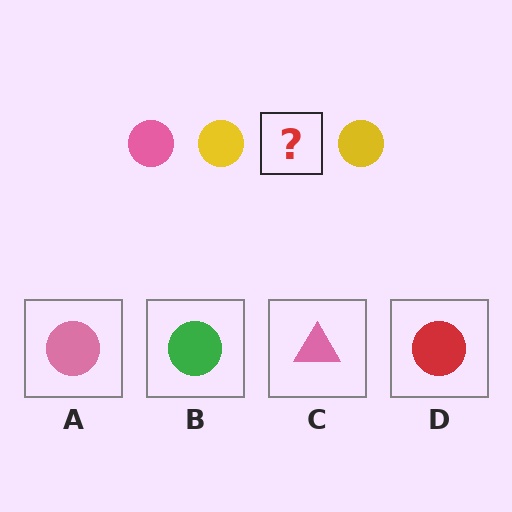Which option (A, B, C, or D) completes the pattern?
A.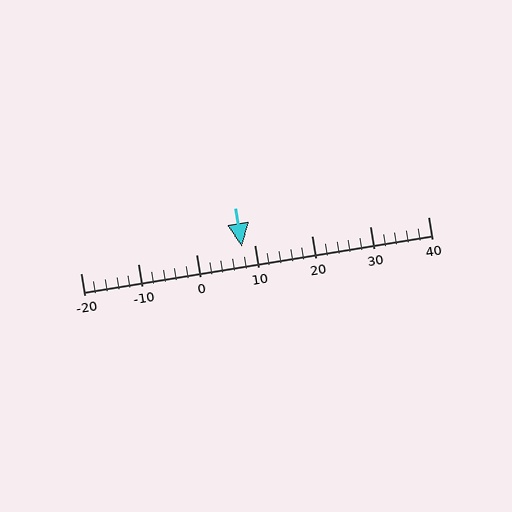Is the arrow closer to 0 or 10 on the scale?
The arrow is closer to 10.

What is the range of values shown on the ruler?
The ruler shows values from -20 to 40.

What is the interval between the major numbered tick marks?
The major tick marks are spaced 10 units apart.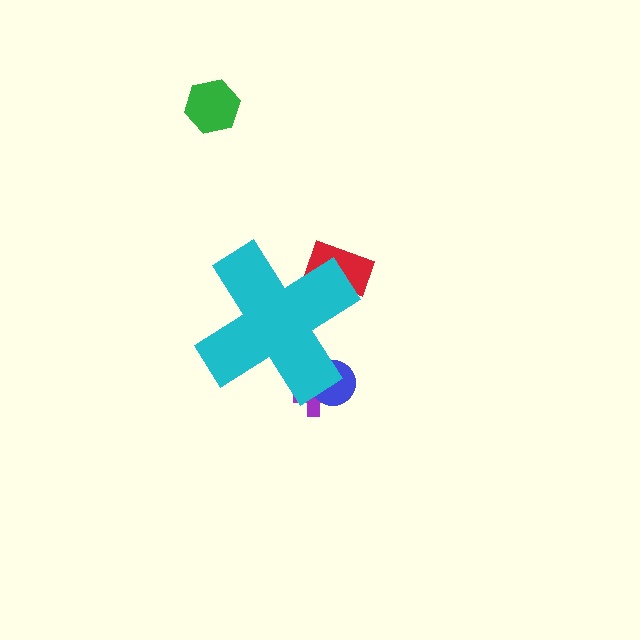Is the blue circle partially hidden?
Yes, the blue circle is partially hidden behind the cyan cross.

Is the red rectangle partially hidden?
Yes, the red rectangle is partially hidden behind the cyan cross.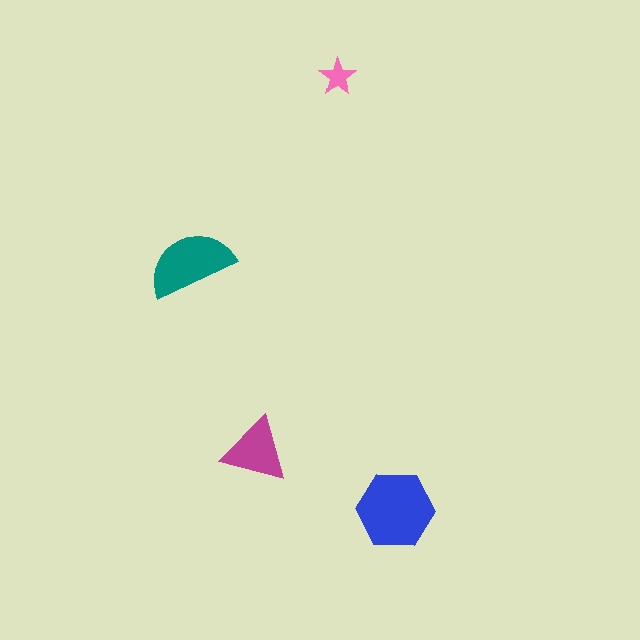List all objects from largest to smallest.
The blue hexagon, the teal semicircle, the magenta triangle, the pink star.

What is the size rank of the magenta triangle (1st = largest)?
3rd.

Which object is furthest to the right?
The blue hexagon is rightmost.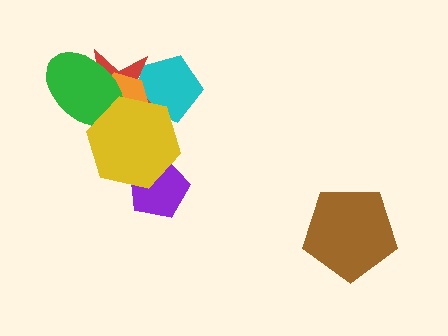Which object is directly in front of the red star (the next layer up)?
The orange hexagon is directly in front of the red star.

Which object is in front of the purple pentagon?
The yellow hexagon is in front of the purple pentagon.